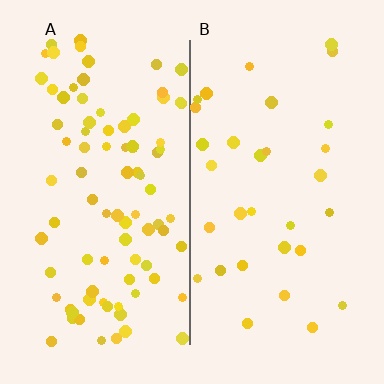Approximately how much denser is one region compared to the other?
Approximately 2.8× — region A over region B.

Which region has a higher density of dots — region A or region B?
A (the left).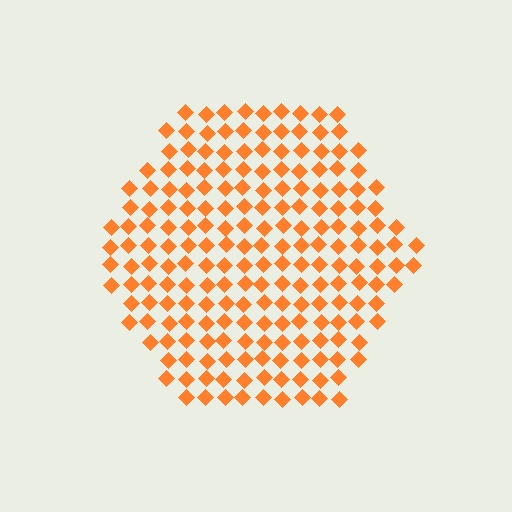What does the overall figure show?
The overall figure shows a hexagon.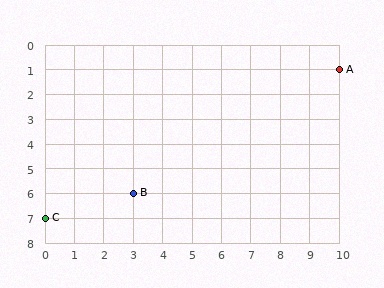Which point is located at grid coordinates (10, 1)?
Point A is at (10, 1).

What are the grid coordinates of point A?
Point A is at grid coordinates (10, 1).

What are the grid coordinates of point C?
Point C is at grid coordinates (0, 7).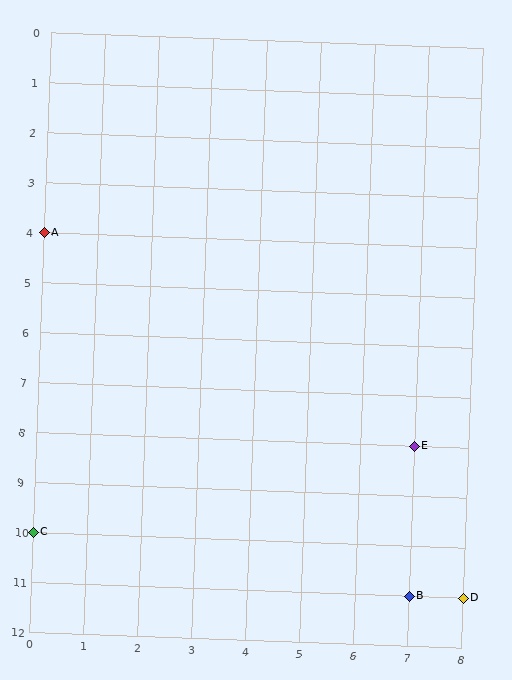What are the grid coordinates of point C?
Point C is at grid coordinates (0, 10).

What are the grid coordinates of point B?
Point B is at grid coordinates (7, 11).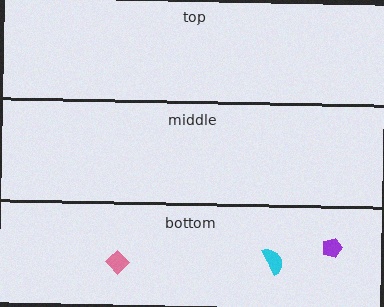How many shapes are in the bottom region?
3.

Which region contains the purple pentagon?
The bottom region.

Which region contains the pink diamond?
The bottom region.